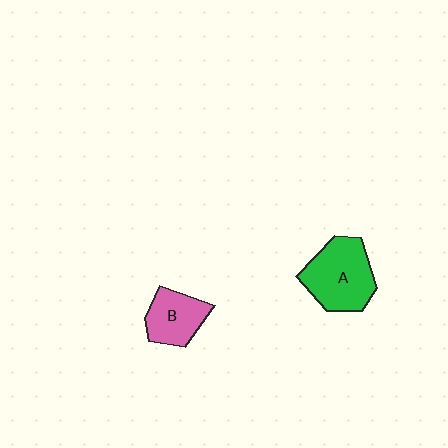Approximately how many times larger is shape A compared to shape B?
Approximately 1.5 times.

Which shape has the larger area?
Shape A (green).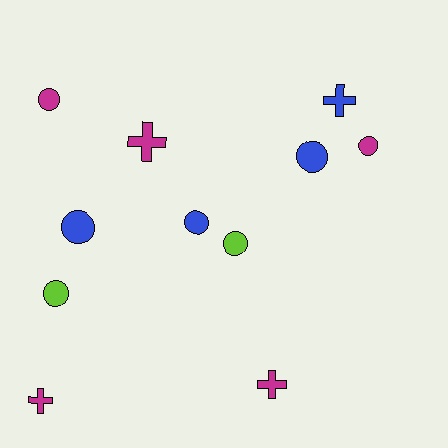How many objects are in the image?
There are 11 objects.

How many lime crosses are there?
There are no lime crosses.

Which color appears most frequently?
Magenta, with 5 objects.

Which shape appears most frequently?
Circle, with 7 objects.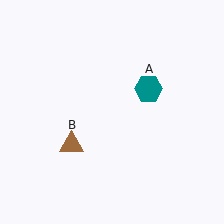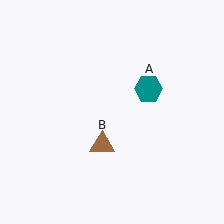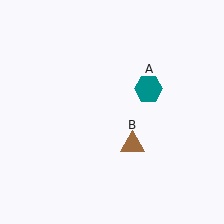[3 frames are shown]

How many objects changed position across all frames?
1 object changed position: brown triangle (object B).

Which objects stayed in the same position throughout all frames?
Teal hexagon (object A) remained stationary.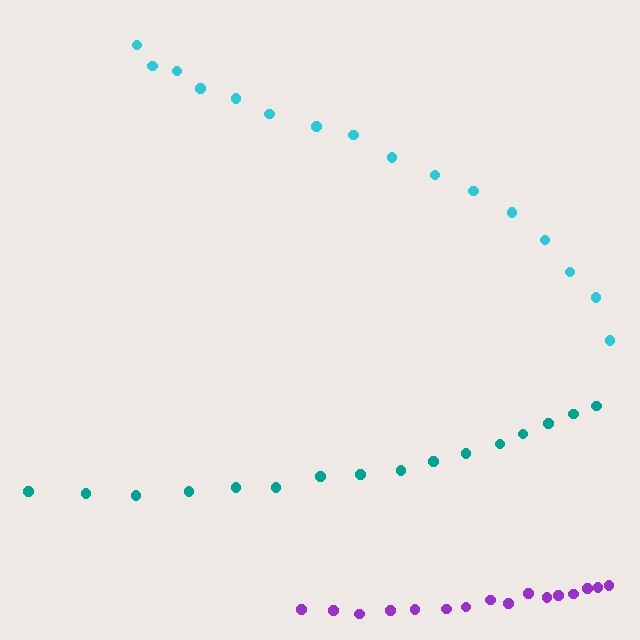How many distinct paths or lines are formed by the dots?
There are 3 distinct paths.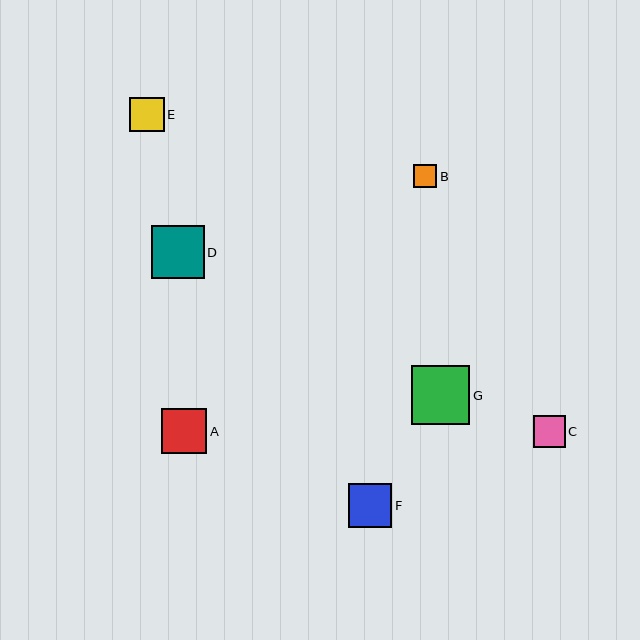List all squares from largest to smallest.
From largest to smallest: G, D, A, F, E, C, B.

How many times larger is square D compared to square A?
Square D is approximately 1.2 times the size of square A.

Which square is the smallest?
Square B is the smallest with a size of approximately 23 pixels.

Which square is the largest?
Square G is the largest with a size of approximately 59 pixels.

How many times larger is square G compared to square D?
Square G is approximately 1.1 times the size of square D.